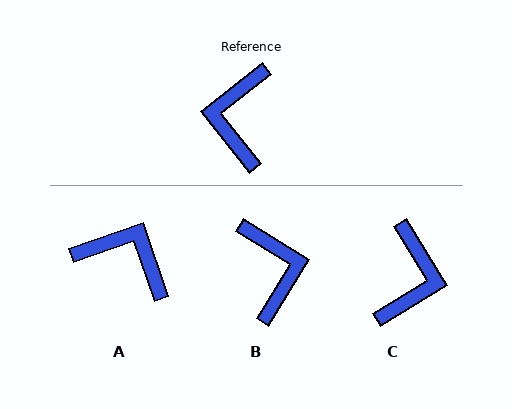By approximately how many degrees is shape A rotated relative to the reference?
Approximately 109 degrees clockwise.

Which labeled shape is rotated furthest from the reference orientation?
C, about 173 degrees away.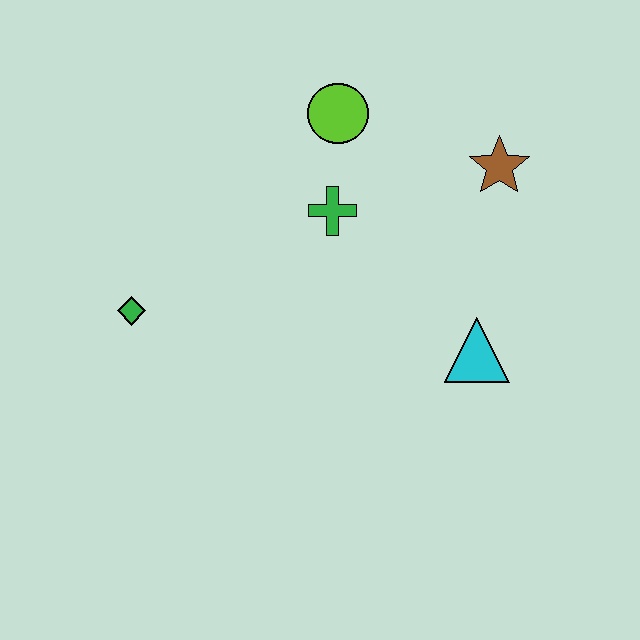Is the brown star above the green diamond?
Yes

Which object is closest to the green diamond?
The green cross is closest to the green diamond.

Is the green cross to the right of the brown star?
No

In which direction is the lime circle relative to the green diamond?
The lime circle is to the right of the green diamond.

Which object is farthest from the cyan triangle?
The green diamond is farthest from the cyan triangle.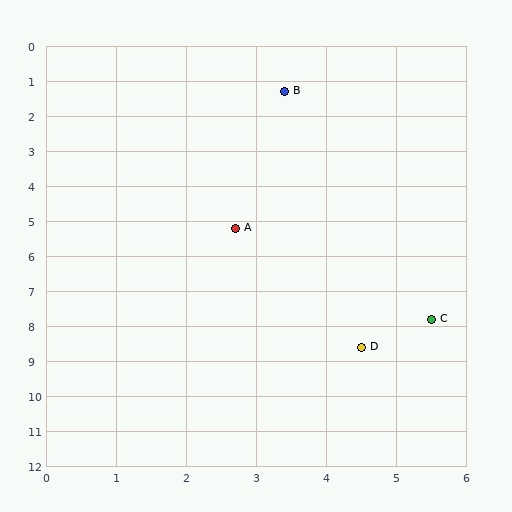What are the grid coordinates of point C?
Point C is at approximately (5.5, 7.8).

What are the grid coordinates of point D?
Point D is at approximately (4.5, 8.6).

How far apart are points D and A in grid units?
Points D and A are about 3.8 grid units apart.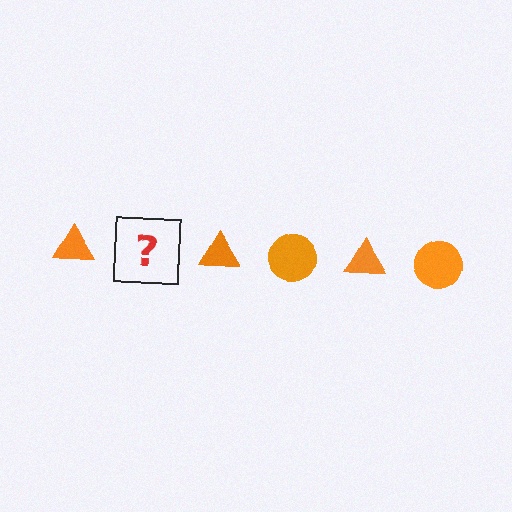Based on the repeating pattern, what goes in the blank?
The blank should be an orange circle.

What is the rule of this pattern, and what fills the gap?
The rule is that the pattern cycles through triangle, circle shapes in orange. The gap should be filled with an orange circle.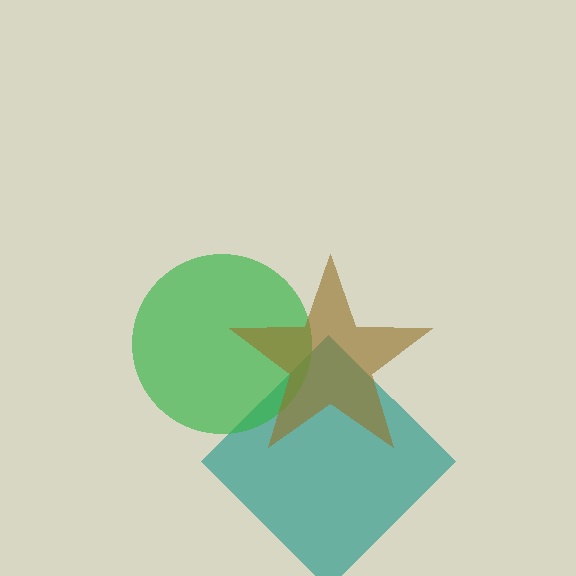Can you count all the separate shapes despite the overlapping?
Yes, there are 3 separate shapes.